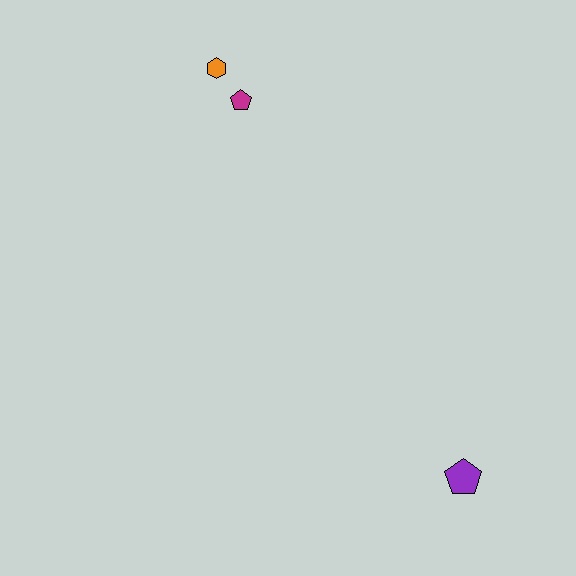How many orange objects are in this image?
There is 1 orange object.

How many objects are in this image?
There are 3 objects.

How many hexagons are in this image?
There is 1 hexagon.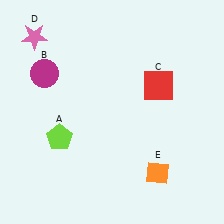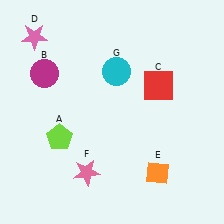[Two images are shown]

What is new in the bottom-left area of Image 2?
A pink star (F) was added in the bottom-left area of Image 2.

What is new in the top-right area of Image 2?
A cyan circle (G) was added in the top-right area of Image 2.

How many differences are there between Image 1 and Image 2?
There are 2 differences between the two images.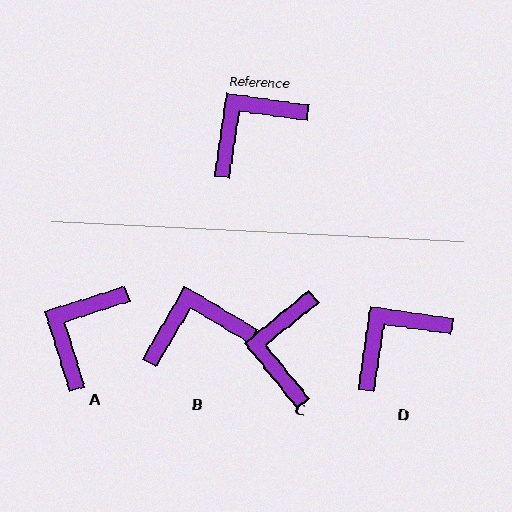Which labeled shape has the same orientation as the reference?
D.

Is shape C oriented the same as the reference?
No, it is off by about 47 degrees.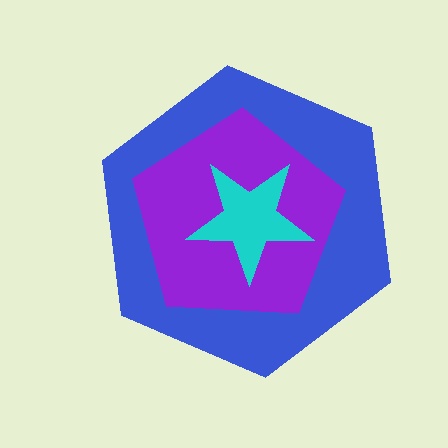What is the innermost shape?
The cyan star.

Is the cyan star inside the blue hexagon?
Yes.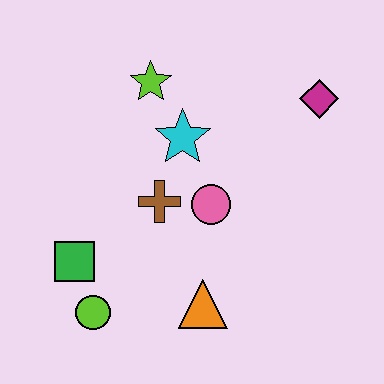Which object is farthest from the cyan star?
The lime circle is farthest from the cyan star.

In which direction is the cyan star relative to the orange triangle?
The cyan star is above the orange triangle.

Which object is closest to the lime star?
The cyan star is closest to the lime star.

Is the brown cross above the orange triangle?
Yes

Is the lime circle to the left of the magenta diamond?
Yes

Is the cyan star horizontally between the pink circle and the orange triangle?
No